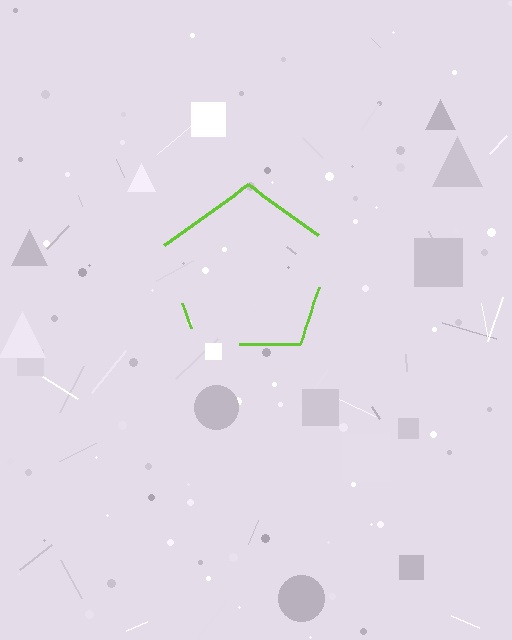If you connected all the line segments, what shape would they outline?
They would outline a pentagon.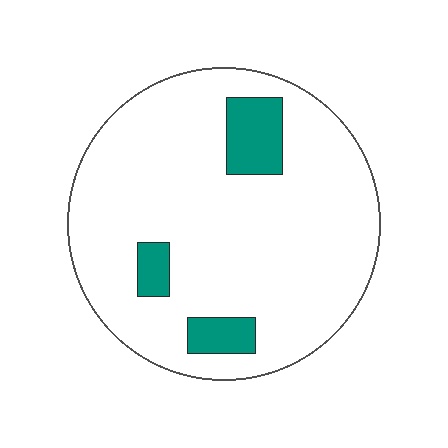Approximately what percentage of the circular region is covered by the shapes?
Approximately 10%.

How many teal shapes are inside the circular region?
3.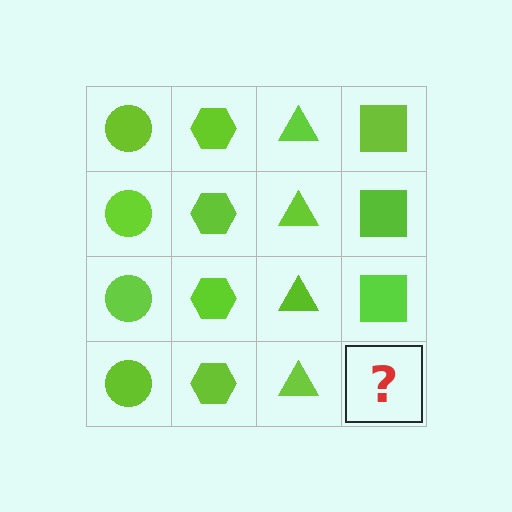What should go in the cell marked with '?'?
The missing cell should contain a lime square.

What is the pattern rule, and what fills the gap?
The rule is that each column has a consistent shape. The gap should be filled with a lime square.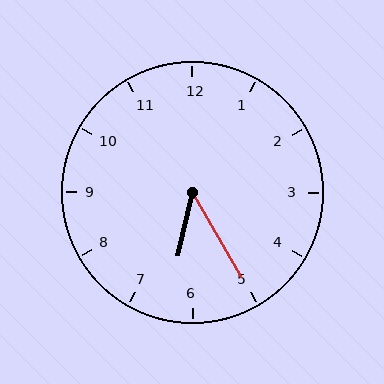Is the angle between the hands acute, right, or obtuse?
It is acute.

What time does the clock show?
6:25.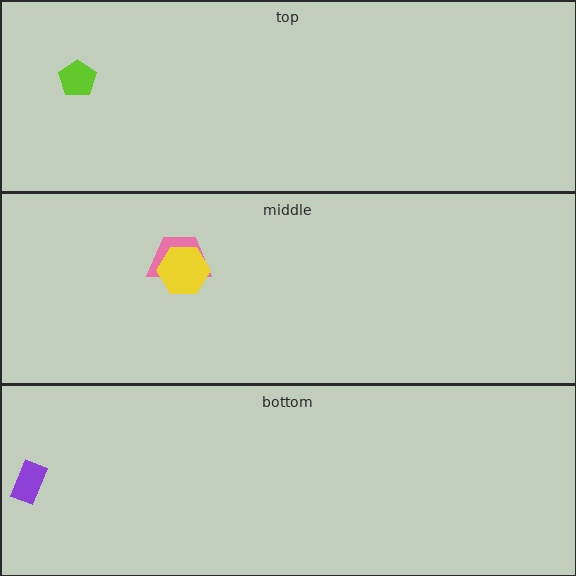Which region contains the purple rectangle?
The bottom region.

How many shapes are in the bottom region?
1.